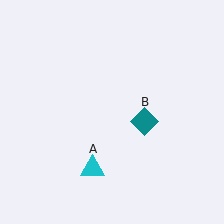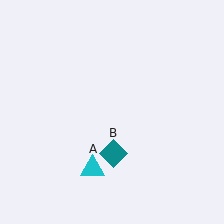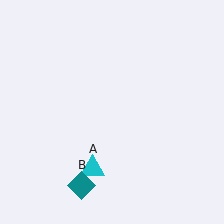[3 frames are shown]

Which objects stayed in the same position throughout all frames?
Cyan triangle (object A) remained stationary.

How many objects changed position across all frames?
1 object changed position: teal diamond (object B).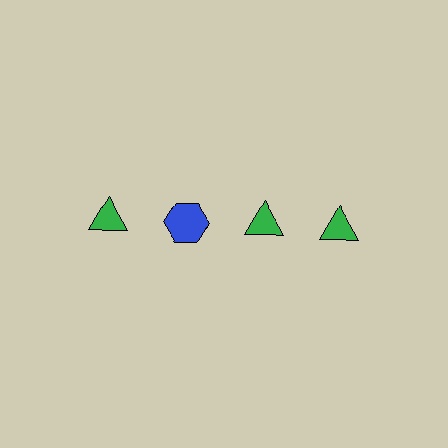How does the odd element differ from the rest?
It differs in both color (blue instead of green) and shape (hexagon instead of triangle).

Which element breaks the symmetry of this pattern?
The blue hexagon in the top row, second from left column breaks the symmetry. All other shapes are green triangles.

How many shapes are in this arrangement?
There are 4 shapes arranged in a grid pattern.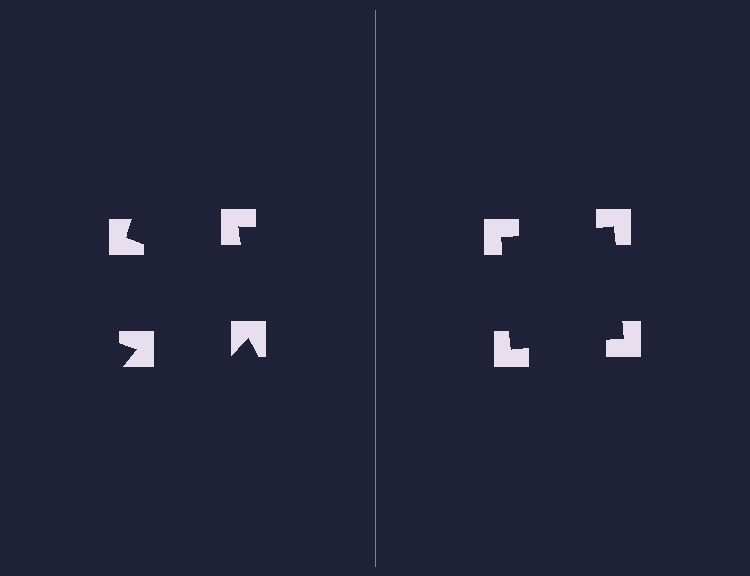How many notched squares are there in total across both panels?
8 — 4 on each side.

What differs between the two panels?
The notched squares are positioned identically on both sides; only the wedge orientations differ. On the right they align to a square; on the left they are misaligned.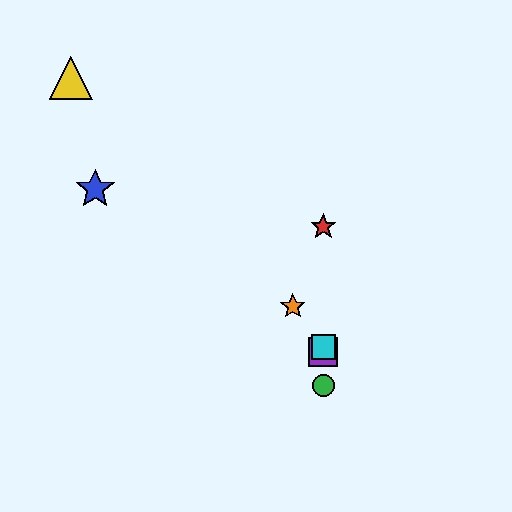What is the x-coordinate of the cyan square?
The cyan square is at x≈323.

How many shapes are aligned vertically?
4 shapes (the red star, the green circle, the purple square, the cyan square) are aligned vertically.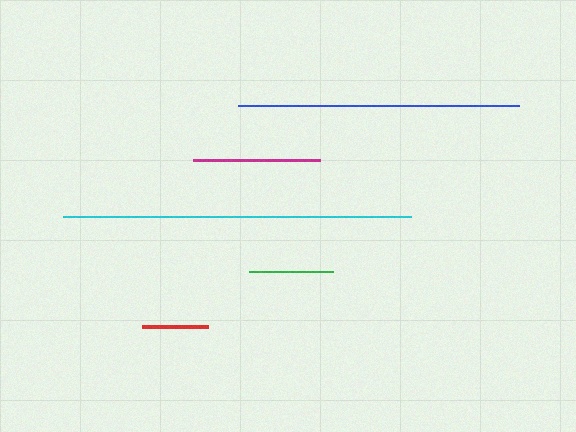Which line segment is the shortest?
The red line is the shortest at approximately 66 pixels.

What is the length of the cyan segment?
The cyan segment is approximately 348 pixels long.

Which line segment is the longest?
The cyan line is the longest at approximately 348 pixels.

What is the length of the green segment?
The green segment is approximately 84 pixels long.